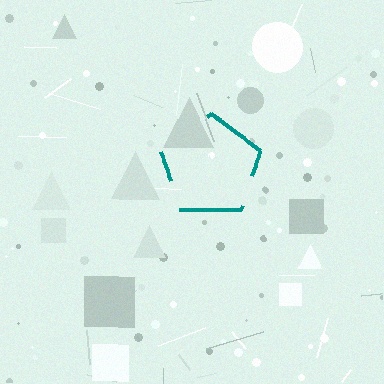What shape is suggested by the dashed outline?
The dashed outline suggests a pentagon.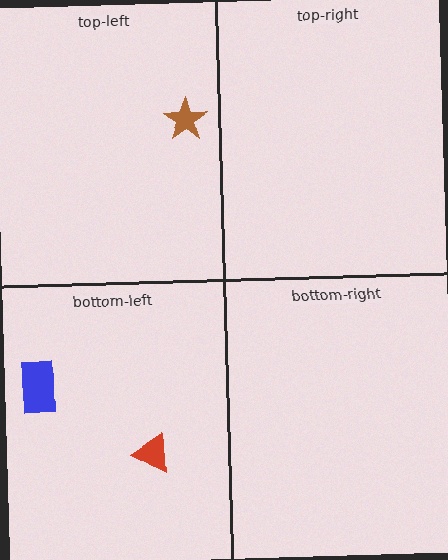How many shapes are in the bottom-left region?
2.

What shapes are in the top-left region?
The brown star.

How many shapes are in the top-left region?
1.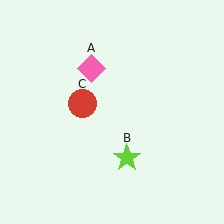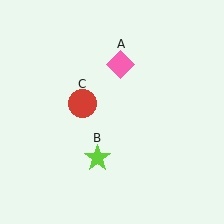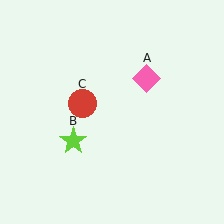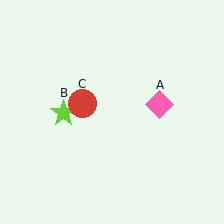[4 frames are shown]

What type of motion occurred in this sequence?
The pink diamond (object A), lime star (object B) rotated clockwise around the center of the scene.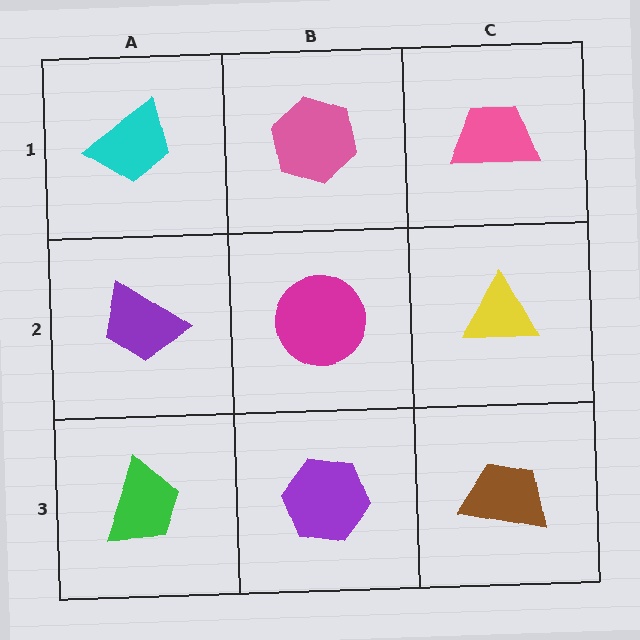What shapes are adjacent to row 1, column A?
A purple trapezoid (row 2, column A), a pink hexagon (row 1, column B).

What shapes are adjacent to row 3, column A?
A purple trapezoid (row 2, column A), a purple hexagon (row 3, column B).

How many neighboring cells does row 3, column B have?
3.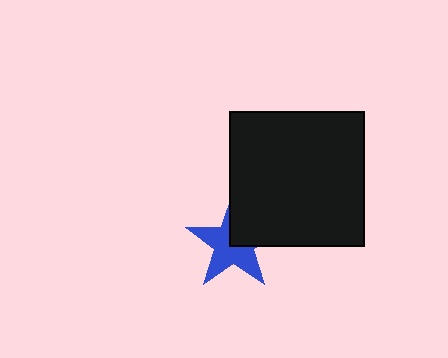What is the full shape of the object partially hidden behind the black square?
The partially hidden object is a blue star.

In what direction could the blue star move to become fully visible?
The blue star could move toward the lower-left. That would shift it out from behind the black square entirely.